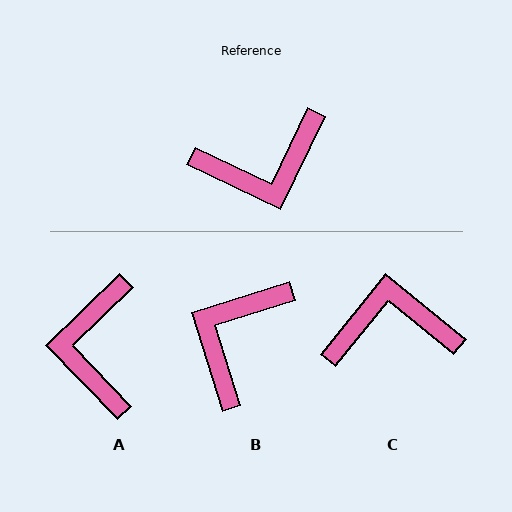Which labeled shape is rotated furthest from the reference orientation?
C, about 167 degrees away.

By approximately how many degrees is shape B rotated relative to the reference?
Approximately 137 degrees clockwise.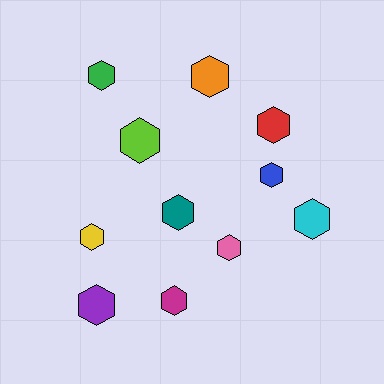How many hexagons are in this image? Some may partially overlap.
There are 11 hexagons.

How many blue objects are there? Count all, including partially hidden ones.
There is 1 blue object.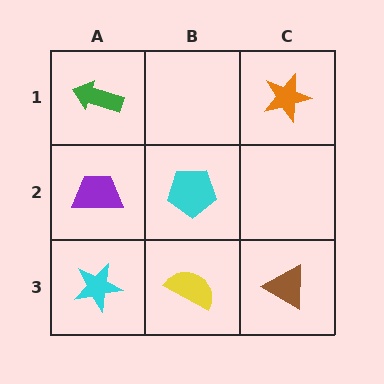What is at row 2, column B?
A cyan pentagon.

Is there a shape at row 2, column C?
No, that cell is empty.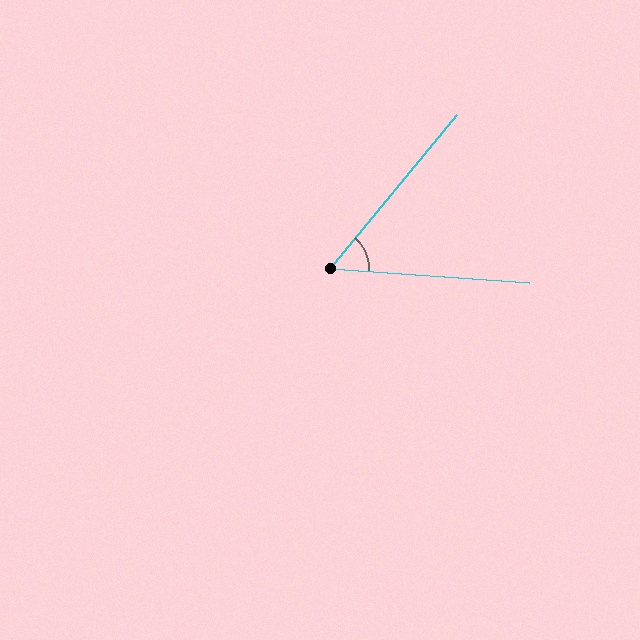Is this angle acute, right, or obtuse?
It is acute.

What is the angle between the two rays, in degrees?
Approximately 55 degrees.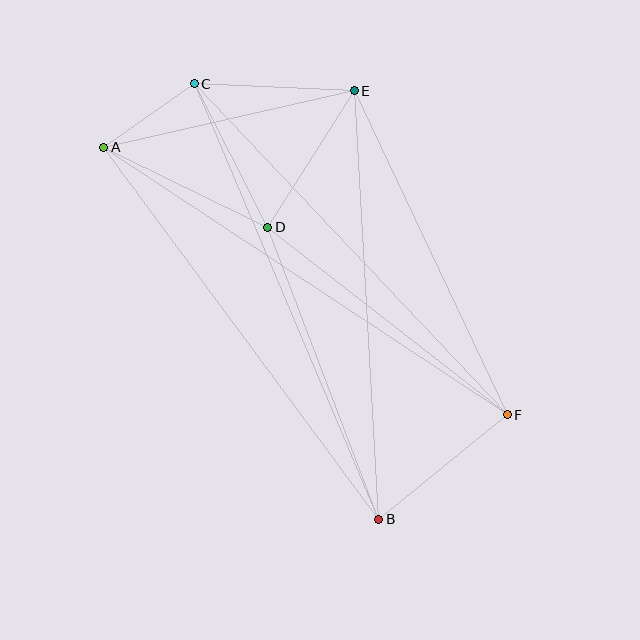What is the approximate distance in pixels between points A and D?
The distance between A and D is approximately 183 pixels.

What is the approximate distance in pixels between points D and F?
The distance between D and F is approximately 304 pixels.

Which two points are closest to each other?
Points A and C are closest to each other.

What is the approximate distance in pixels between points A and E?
The distance between A and E is approximately 257 pixels.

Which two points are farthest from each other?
Points A and F are farthest from each other.